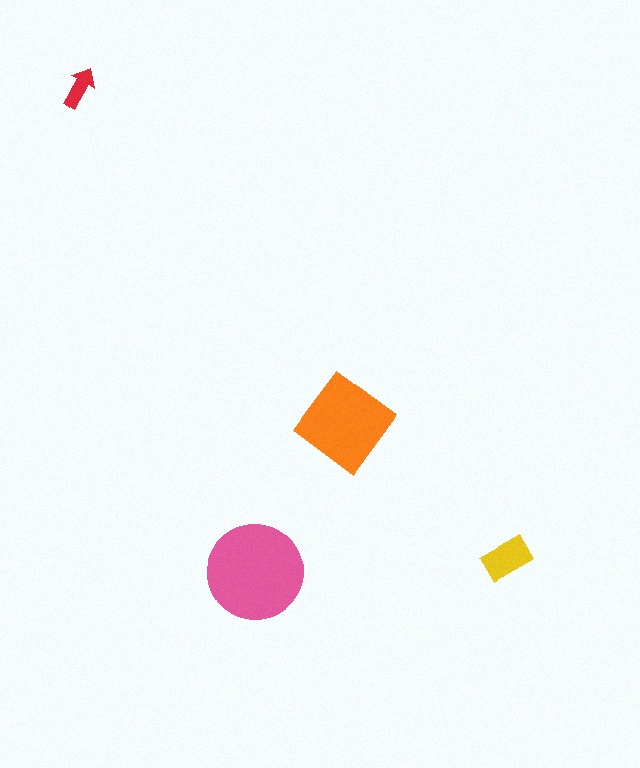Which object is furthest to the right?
The yellow rectangle is rightmost.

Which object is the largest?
The pink circle.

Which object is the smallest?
The red arrow.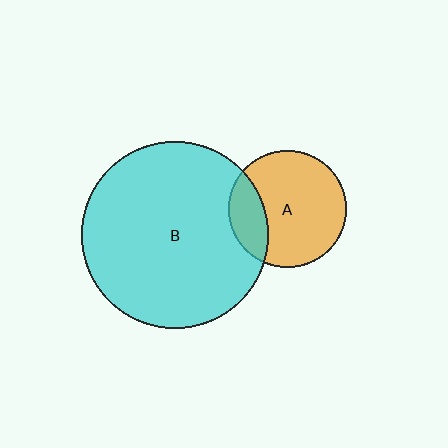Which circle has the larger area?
Circle B (cyan).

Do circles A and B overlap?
Yes.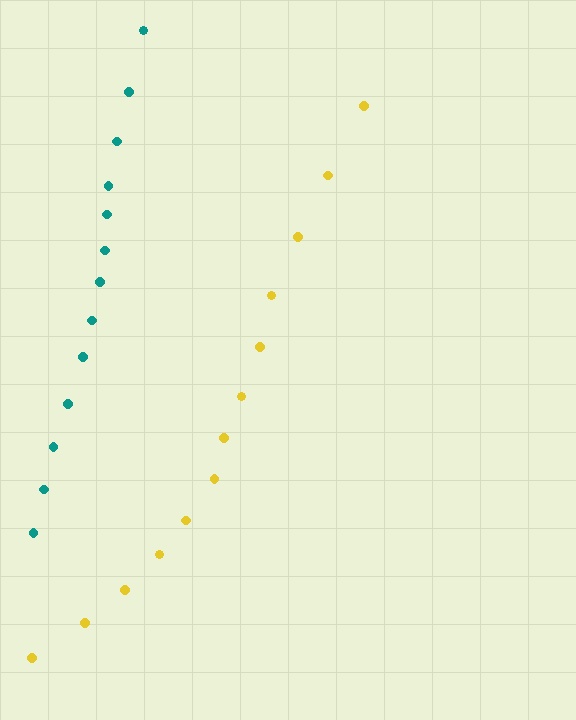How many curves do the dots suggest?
There are 2 distinct paths.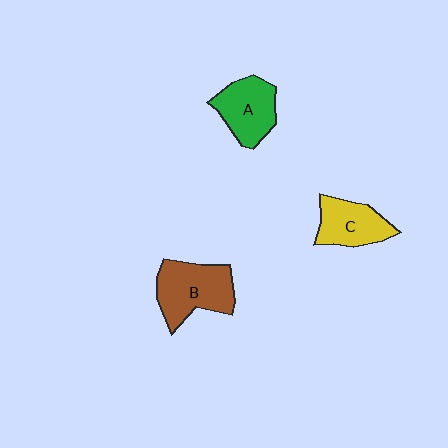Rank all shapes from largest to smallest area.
From largest to smallest: B (brown), A (green), C (yellow).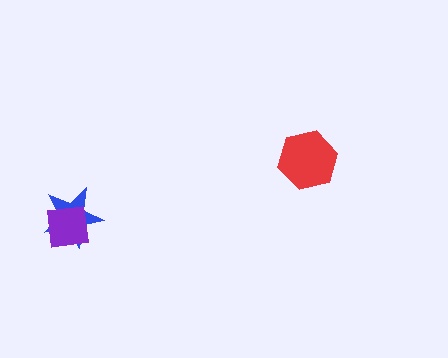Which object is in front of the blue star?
The purple square is in front of the blue star.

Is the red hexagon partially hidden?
No, no other shape covers it.